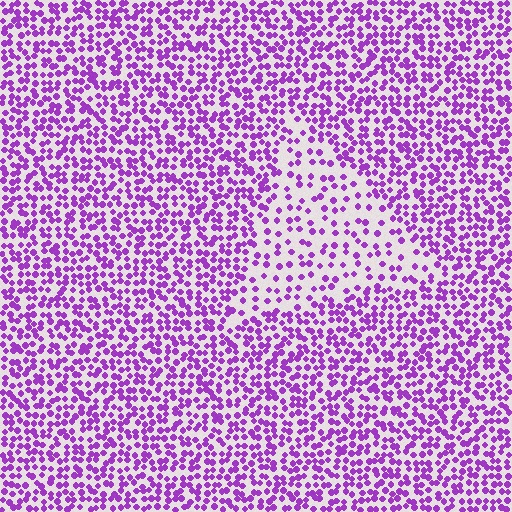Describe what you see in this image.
The image contains small purple elements arranged at two different densities. A triangle-shaped region is visible where the elements are less densely packed than the surrounding area.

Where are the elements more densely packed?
The elements are more densely packed outside the triangle boundary.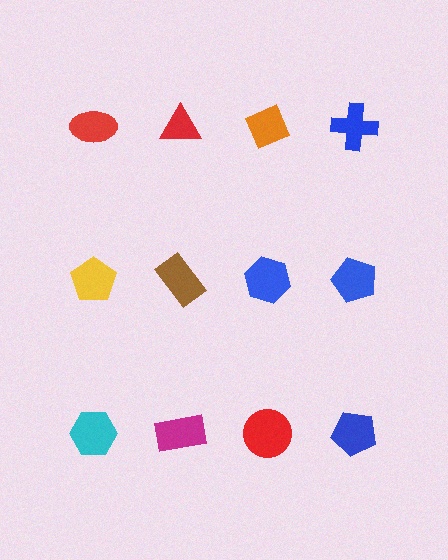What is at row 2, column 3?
A blue hexagon.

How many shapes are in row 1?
4 shapes.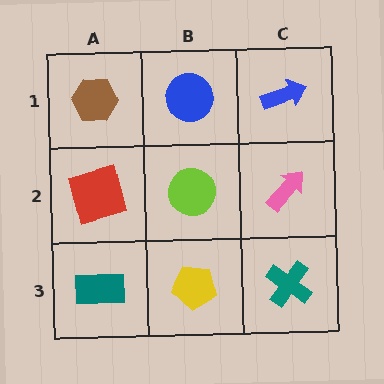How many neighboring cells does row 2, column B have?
4.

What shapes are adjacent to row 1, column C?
A pink arrow (row 2, column C), a blue circle (row 1, column B).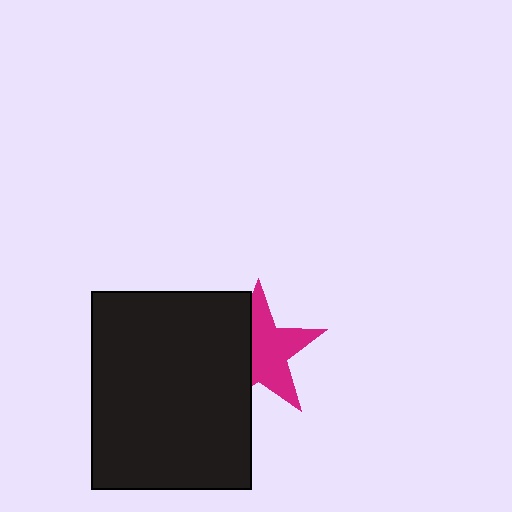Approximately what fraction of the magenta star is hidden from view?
Roughly 40% of the magenta star is hidden behind the black rectangle.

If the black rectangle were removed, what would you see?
You would see the complete magenta star.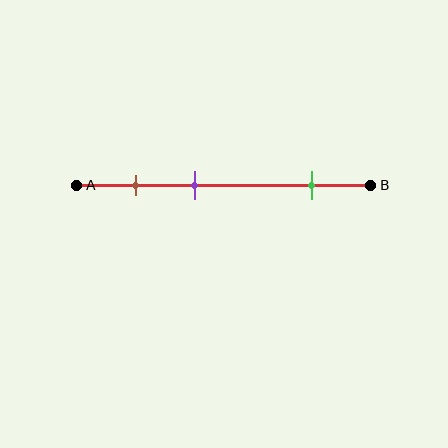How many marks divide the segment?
There are 3 marks dividing the segment.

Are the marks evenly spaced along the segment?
No, the marks are not evenly spaced.